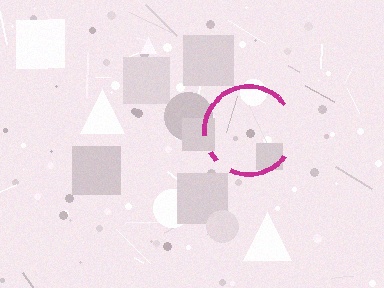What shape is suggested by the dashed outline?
The dashed outline suggests a circle.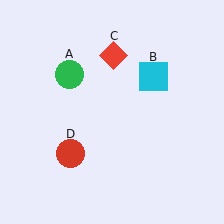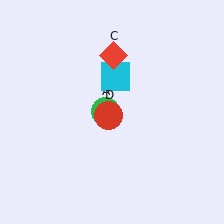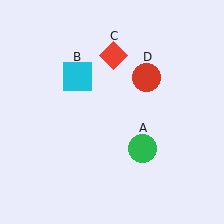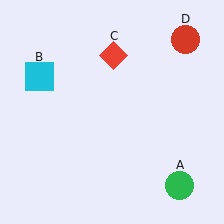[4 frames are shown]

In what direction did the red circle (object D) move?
The red circle (object D) moved up and to the right.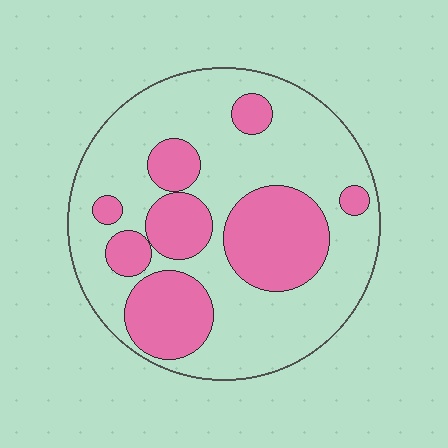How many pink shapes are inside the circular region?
8.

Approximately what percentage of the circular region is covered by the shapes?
Approximately 35%.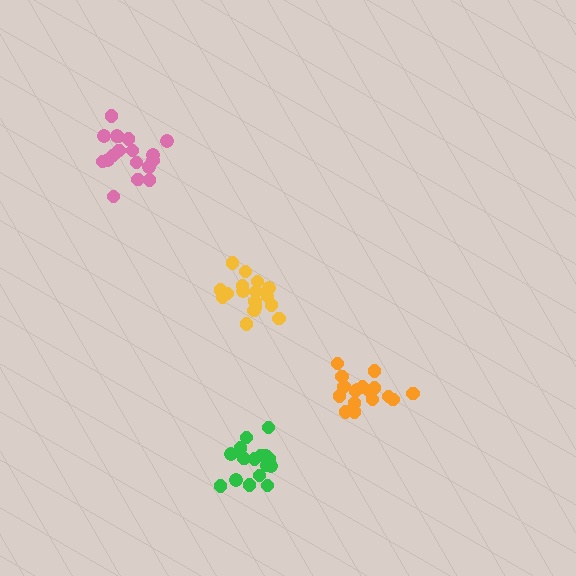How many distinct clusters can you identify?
There are 4 distinct clusters.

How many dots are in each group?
Group 1: 16 dots, Group 2: 17 dots, Group 3: 18 dots, Group 4: 17 dots (68 total).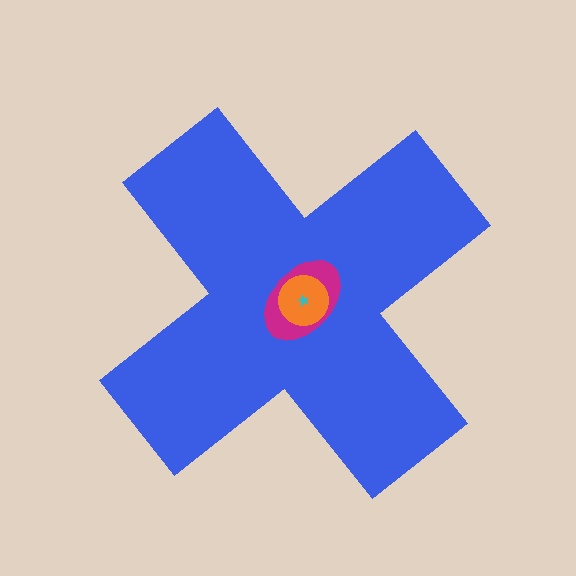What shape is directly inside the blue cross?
The magenta ellipse.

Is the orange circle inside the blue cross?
Yes.